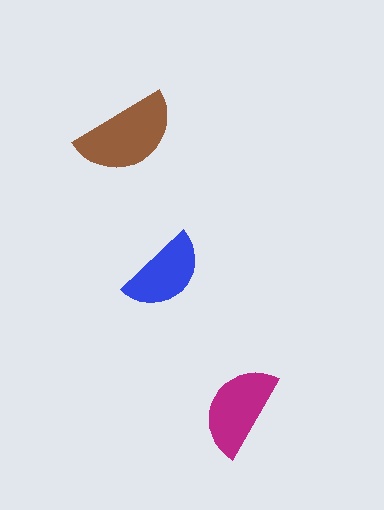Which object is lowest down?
The magenta semicircle is bottommost.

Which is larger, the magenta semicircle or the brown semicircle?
The brown one.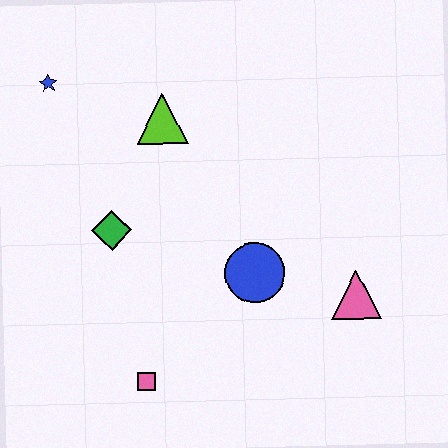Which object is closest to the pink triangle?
The blue circle is closest to the pink triangle.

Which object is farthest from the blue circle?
The blue star is farthest from the blue circle.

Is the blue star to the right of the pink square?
No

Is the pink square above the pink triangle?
No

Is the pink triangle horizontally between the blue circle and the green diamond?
No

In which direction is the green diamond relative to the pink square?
The green diamond is above the pink square.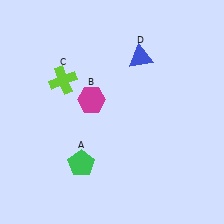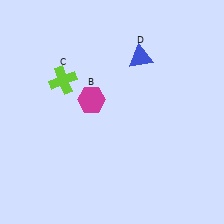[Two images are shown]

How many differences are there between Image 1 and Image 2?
There is 1 difference between the two images.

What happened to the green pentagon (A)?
The green pentagon (A) was removed in Image 2. It was in the bottom-left area of Image 1.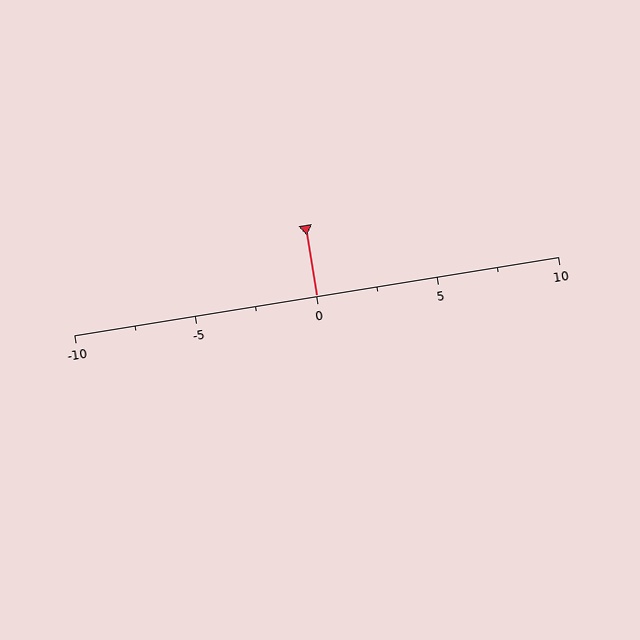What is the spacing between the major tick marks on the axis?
The major ticks are spaced 5 apart.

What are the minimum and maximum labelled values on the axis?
The axis runs from -10 to 10.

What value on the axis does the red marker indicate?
The marker indicates approximately 0.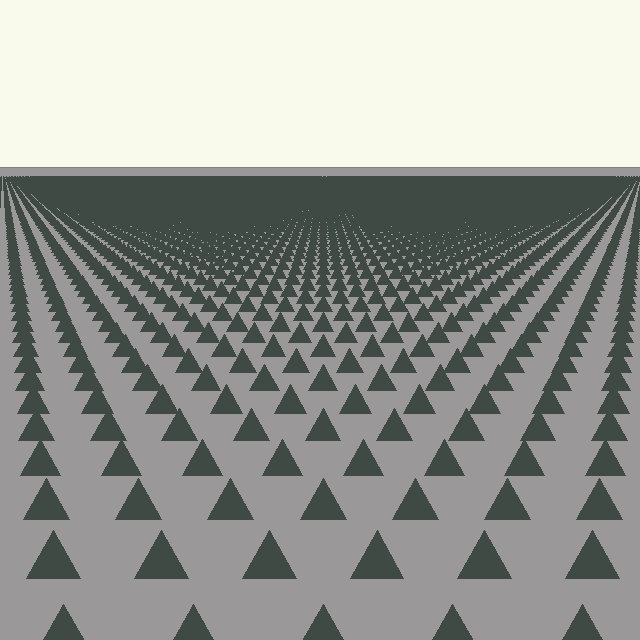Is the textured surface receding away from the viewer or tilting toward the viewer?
The surface is receding away from the viewer. Texture elements get smaller and denser toward the top.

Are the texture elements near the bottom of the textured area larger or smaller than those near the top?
Larger. Near the bottom, elements are closer to the viewer and appear at a bigger on-screen size.